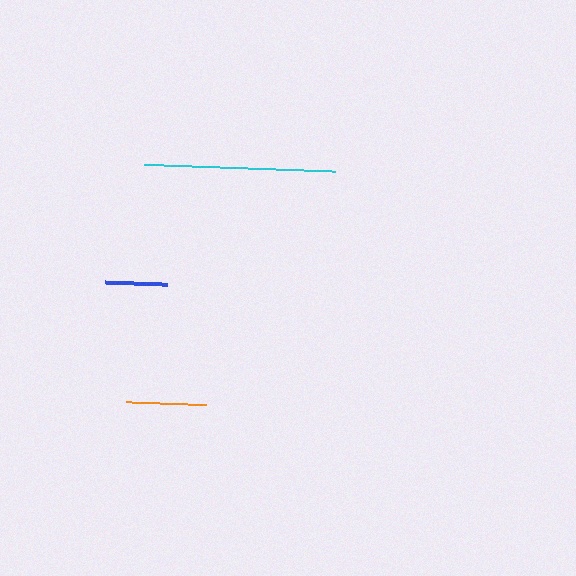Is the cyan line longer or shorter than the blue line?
The cyan line is longer than the blue line.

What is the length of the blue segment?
The blue segment is approximately 62 pixels long.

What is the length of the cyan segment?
The cyan segment is approximately 192 pixels long.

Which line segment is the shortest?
The blue line is the shortest at approximately 62 pixels.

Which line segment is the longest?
The cyan line is the longest at approximately 192 pixels.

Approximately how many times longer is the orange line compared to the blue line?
The orange line is approximately 1.3 times the length of the blue line.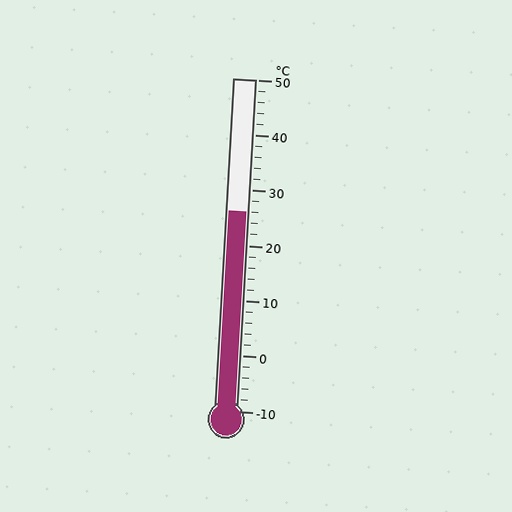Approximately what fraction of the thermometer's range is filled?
The thermometer is filled to approximately 60% of its range.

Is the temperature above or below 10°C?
The temperature is above 10°C.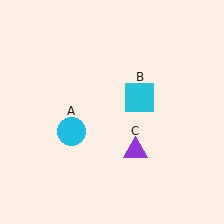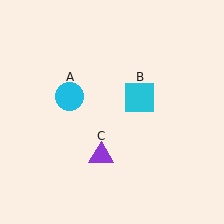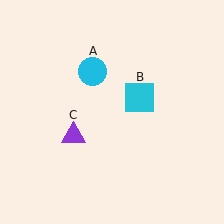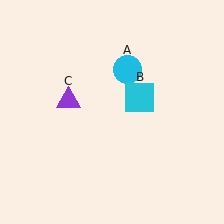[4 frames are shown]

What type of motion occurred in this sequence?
The cyan circle (object A), purple triangle (object C) rotated clockwise around the center of the scene.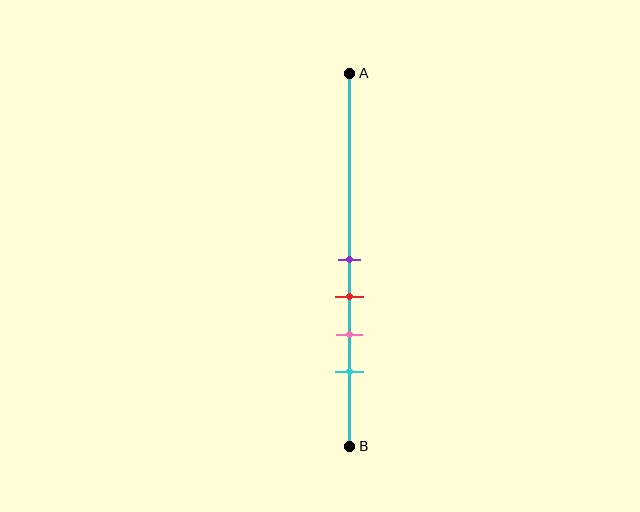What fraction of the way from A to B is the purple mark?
The purple mark is approximately 50% (0.5) of the way from A to B.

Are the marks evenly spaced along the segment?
Yes, the marks are approximately evenly spaced.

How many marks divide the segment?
There are 4 marks dividing the segment.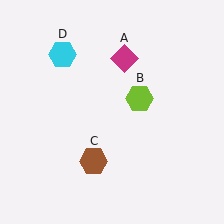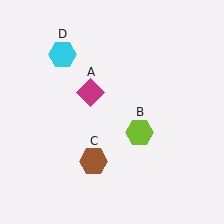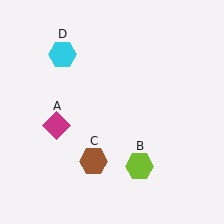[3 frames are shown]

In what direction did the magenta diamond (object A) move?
The magenta diamond (object A) moved down and to the left.